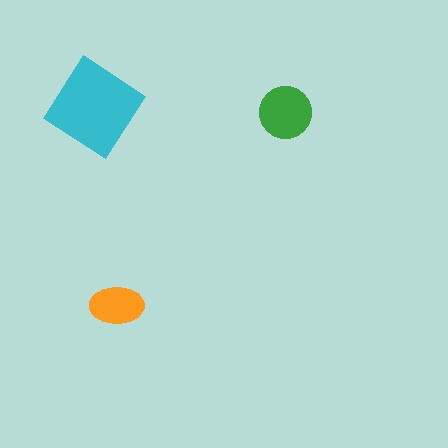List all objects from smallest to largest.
The orange ellipse, the green circle, the cyan diamond.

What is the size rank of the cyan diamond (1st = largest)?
1st.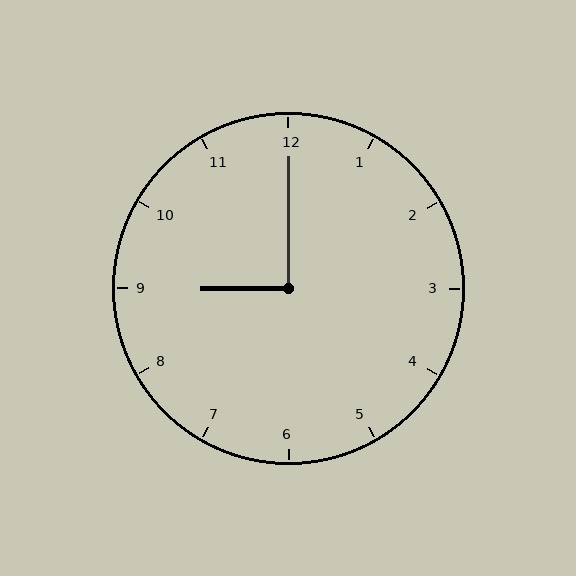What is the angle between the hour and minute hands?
Approximately 90 degrees.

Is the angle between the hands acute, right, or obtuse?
It is right.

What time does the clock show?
9:00.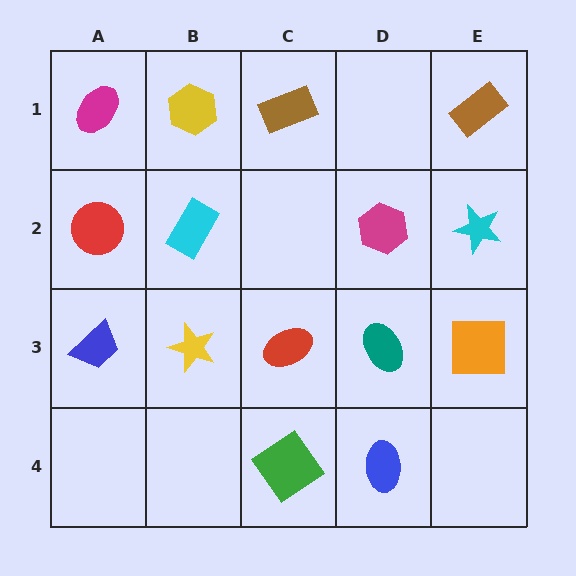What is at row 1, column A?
A magenta ellipse.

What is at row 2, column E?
A cyan star.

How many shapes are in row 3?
5 shapes.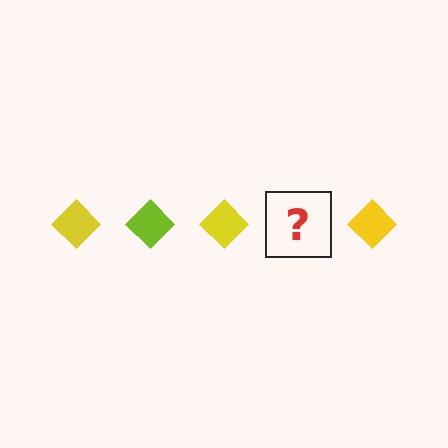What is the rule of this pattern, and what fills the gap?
The rule is that the pattern cycles through yellow, lime diamonds. The gap should be filled with a lime diamond.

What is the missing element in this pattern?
The missing element is a lime diamond.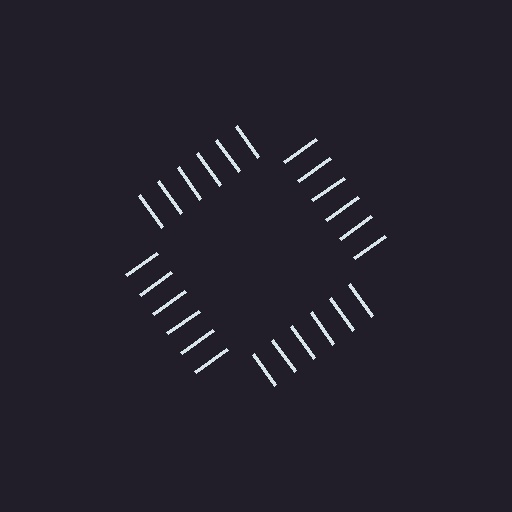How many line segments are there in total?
24 — 6 along each of the 4 edges.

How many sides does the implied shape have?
4 sides — the line-ends trace a square.